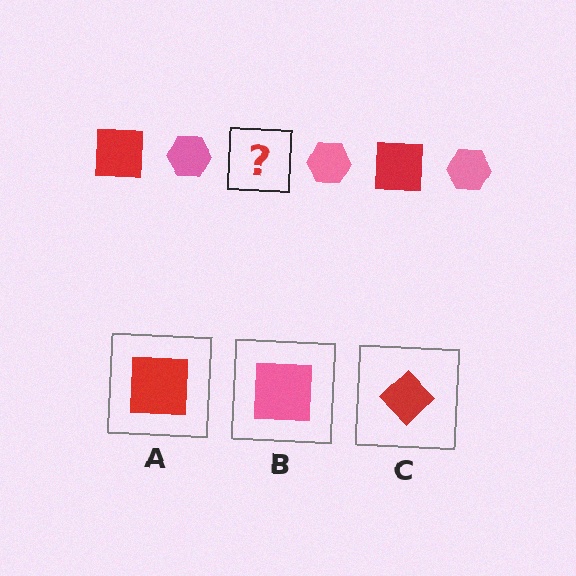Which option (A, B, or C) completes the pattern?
A.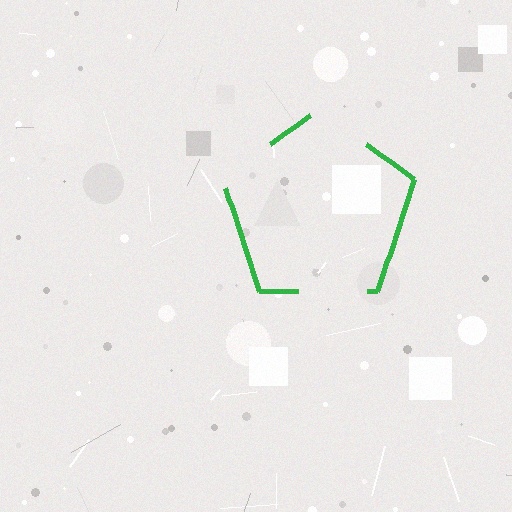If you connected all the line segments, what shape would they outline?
They would outline a pentagon.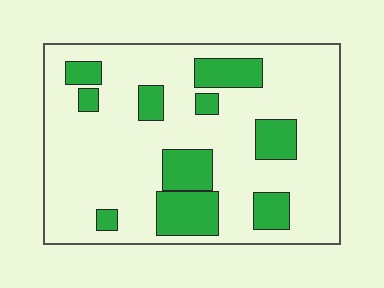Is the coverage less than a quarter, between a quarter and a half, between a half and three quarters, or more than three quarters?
Less than a quarter.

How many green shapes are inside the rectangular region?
10.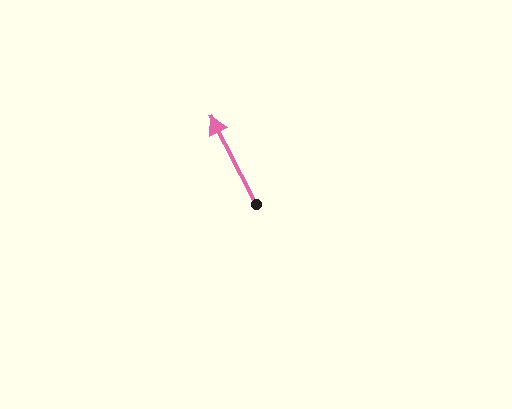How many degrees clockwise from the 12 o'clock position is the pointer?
Approximately 333 degrees.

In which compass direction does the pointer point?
Northwest.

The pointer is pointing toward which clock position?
Roughly 11 o'clock.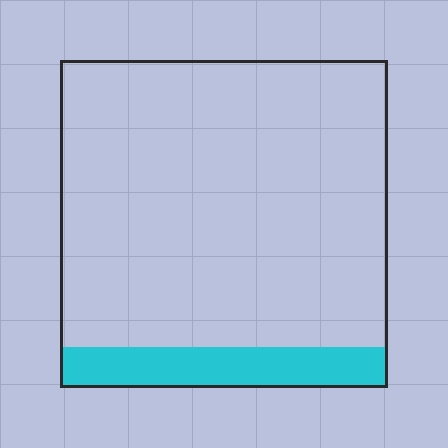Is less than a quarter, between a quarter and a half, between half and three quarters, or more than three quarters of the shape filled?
Less than a quarter.